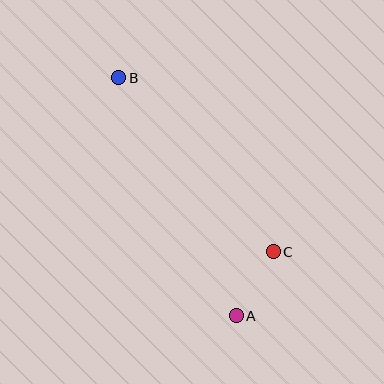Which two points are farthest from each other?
Points A and B are farthest from each other.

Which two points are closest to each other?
Points A and C are closest to each other.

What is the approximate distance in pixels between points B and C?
The distance between B and C is approximately 233 pixels.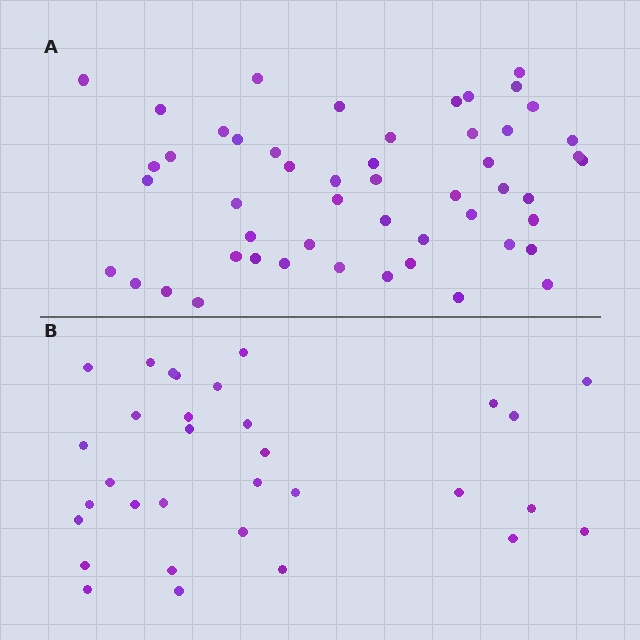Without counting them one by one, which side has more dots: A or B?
Region A (the top region) has more dots.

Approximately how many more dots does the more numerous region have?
Region A has approximately 20 more dots than region B.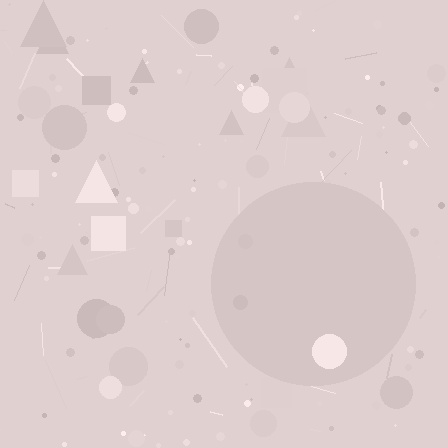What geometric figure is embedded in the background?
A circle is embedded in the background.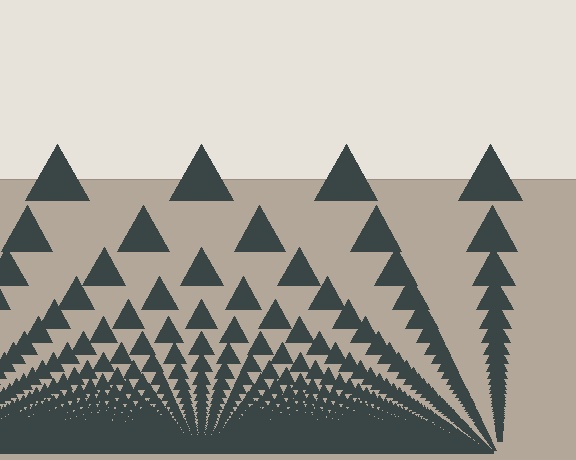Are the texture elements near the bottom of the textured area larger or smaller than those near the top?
Smaller. The gradient is inverted — elements near the bottom are smaller and denser.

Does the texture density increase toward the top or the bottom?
Density increases toward the bottom.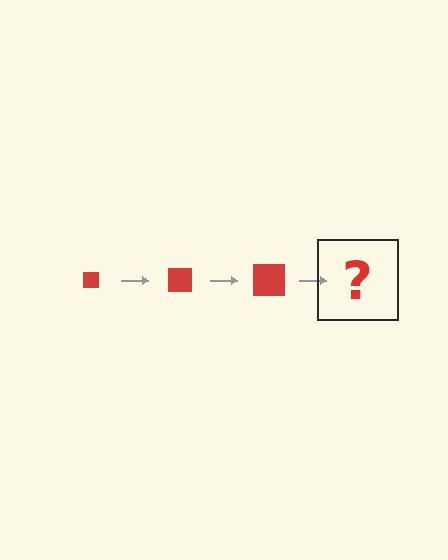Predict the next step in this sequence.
The next step is a red square, larger than the previous one.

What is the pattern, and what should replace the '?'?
The pattern is that the square gets progressively larger each step. The '?' should be a red square, larger than the previous one.